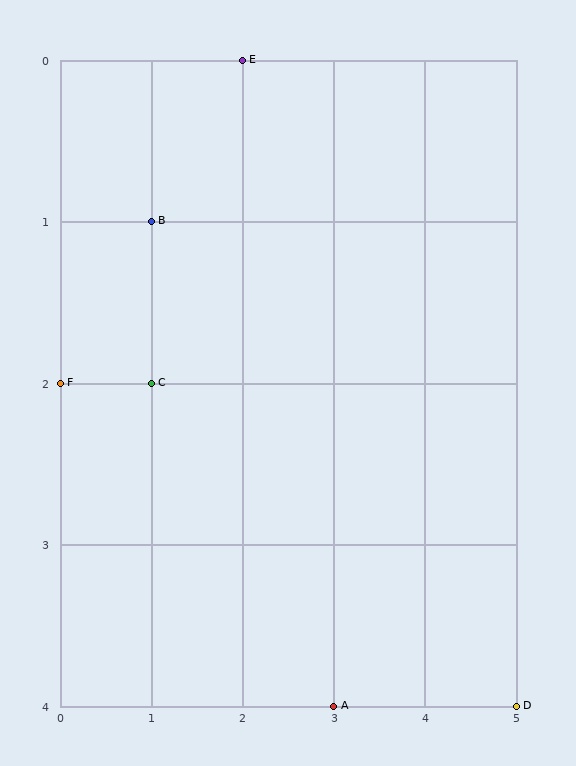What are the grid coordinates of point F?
Point F is at grid coordinates (0, 2).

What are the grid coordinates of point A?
Point A is at grid coordinates (3, 4).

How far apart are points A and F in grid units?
Points A and F are 3 columns and 2 rows apart (about 3.6 grid units diagonally).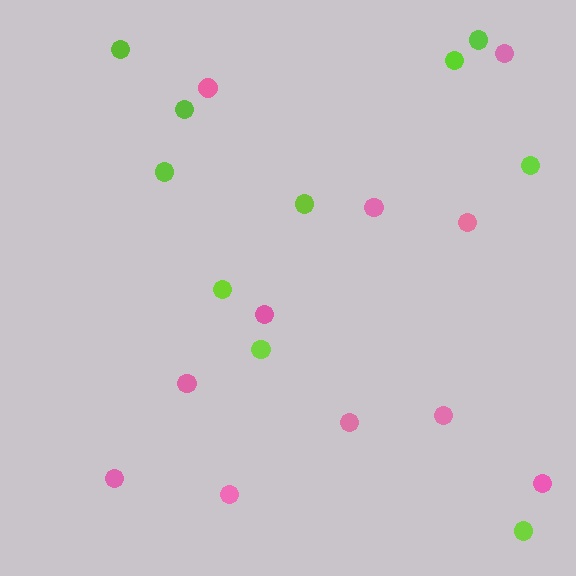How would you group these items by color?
There are 2 groups: one group of lime circles (10) and one group of pink circles (11).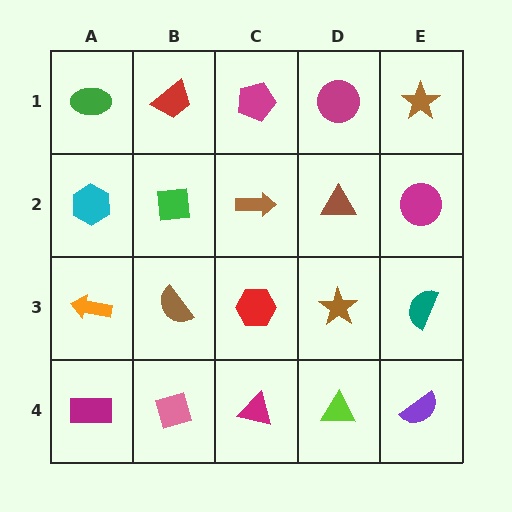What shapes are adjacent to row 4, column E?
A teal semicircle (row 3, column E), a lime triangle (row 4, column D).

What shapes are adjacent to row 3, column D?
A brown triangle (row 2, column D), a lime triangle (row 4, column D), a red hexagon (row 3, column C), a teal semicircle (row 3, column E).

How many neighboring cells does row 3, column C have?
4.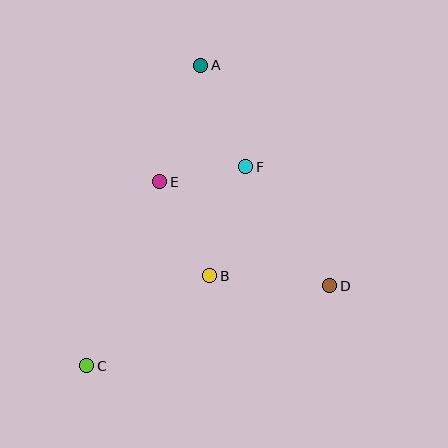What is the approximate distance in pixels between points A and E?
The distance between A and E is approximately 124 pixels.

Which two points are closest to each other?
Points E and F are closest to each other.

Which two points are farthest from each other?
Points A and C are farthest from each other.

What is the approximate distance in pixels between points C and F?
The distance between C and F is approximately 255 pixels.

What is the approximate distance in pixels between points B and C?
The distance between B and C is approximately 152 pixels.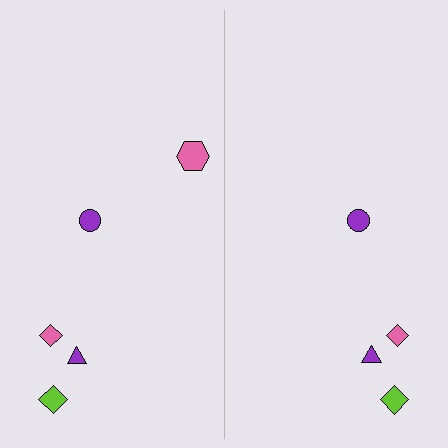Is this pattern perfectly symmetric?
No, the pattern is not perfectly symmetric. A pink hexagon is missing from the right side.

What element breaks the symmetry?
A pink hexagon is missing from the right side.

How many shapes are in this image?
There are 9 shapes in this image.